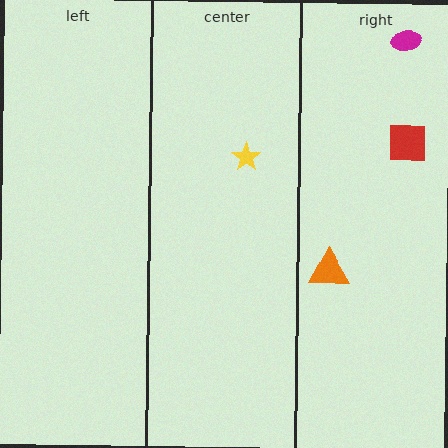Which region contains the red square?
The right region.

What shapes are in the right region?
The red square, the orange triangle, the magenta ellipse.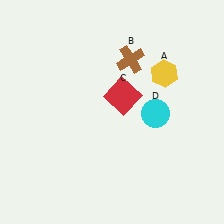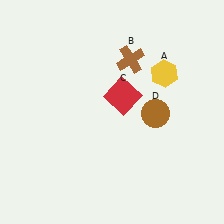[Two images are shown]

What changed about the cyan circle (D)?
In Image 1, D is cyan. In Image 2, it changed to brown.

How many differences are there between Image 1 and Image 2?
There is 1 difference between the two images.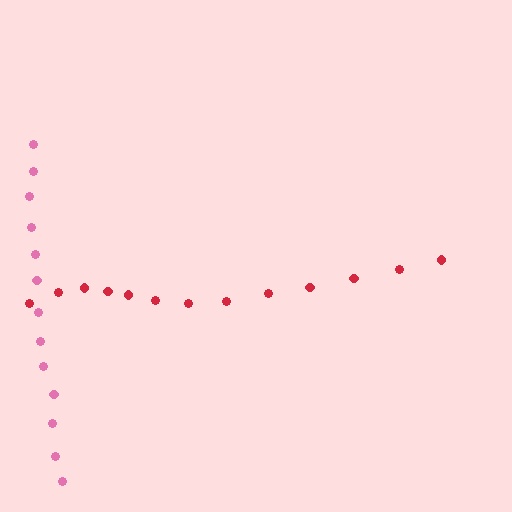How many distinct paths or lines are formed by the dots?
There are 2 distinct paths.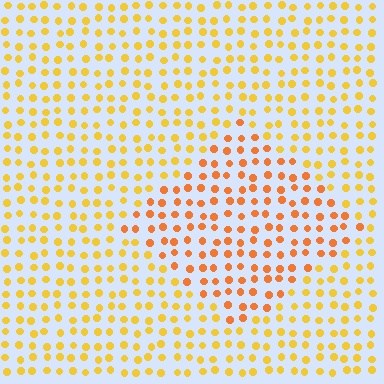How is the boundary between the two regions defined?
The boundary is defined purely by a slight shift in hue (about 26 degrees). Spacing, size, and orientation are identical on both sides.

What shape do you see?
I see a diamond.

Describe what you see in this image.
The image is filled with small yellow elements in a uniform arrangement. A diamond-shaped region is visible where the elements are tinted to a slightly different hue, forming a subtle color boundary.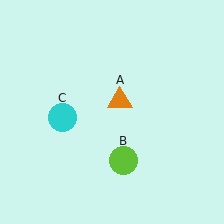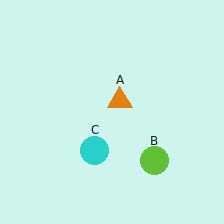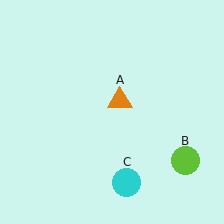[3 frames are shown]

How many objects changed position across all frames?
2 objects changed position: lime circle (object B), cyan circle (object C).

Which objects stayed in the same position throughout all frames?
Orange triangle (object A) remained stationary.